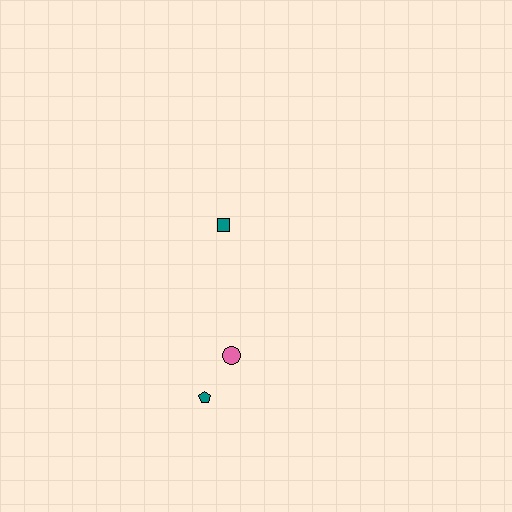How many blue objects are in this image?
There are no blue objects.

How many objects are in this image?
There are 3 objects.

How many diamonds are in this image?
There are no diamonds.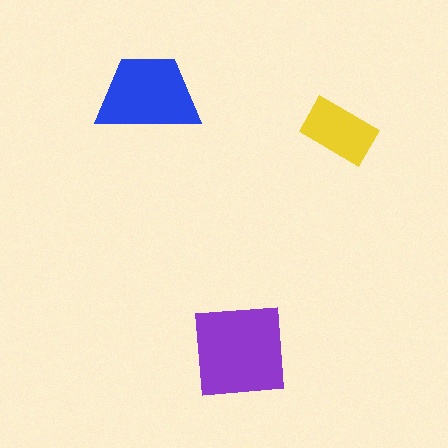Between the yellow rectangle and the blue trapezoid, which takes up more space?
The blue trapezoid.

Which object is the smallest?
The yellow rectangle.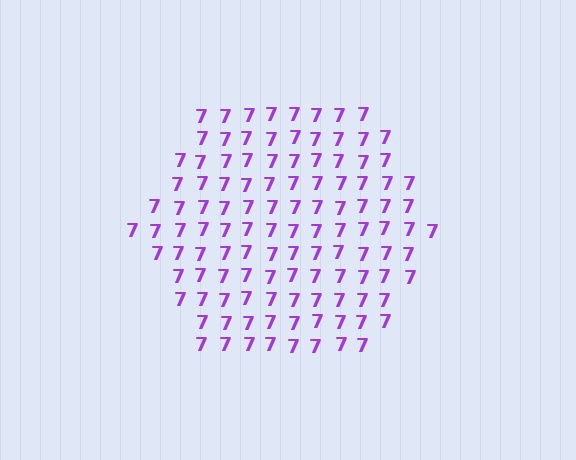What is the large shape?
The large shape is a hexagon.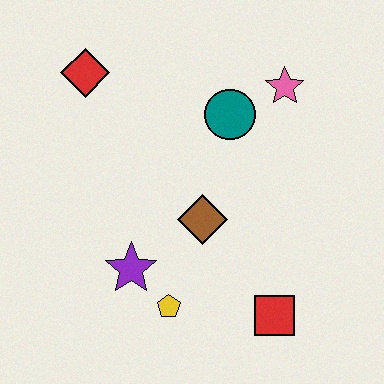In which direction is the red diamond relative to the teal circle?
The red diamond is to the left of the teal circle.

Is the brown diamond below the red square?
No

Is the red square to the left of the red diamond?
No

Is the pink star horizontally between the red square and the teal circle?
No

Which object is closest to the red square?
The yellow pentagon is closest to the red square.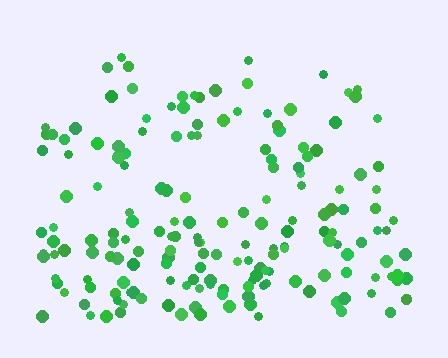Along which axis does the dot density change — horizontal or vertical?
Vertical.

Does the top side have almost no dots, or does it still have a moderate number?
Still a moderate number, just noticeably fewer than the bottom.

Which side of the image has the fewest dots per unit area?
The top.